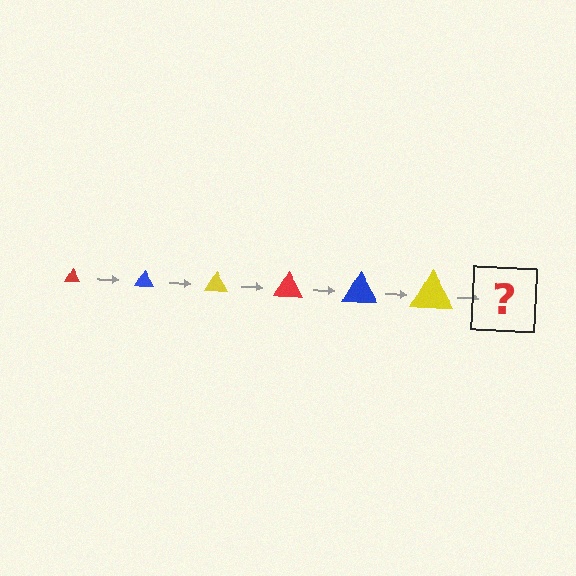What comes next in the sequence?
The next element should be a red triangle, larger than the previous one.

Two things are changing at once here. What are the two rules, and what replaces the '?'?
The two rules are that the triangle grows larger each step and the color cycles through red, blue, and yellow. The '?' should be a red triangle, larger than the previous one.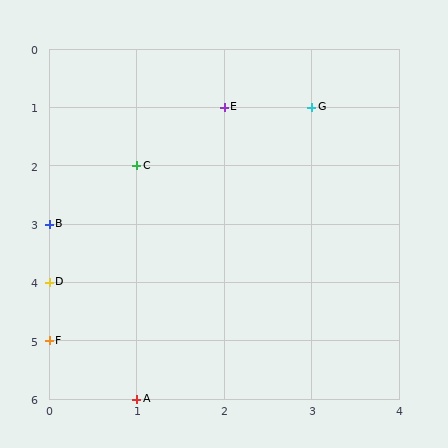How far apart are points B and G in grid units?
Points B and G are 3 columns and 2 rows apart (about 3.6 grid units diagonally).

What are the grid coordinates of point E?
Point E is at grid coordinates (2, 1).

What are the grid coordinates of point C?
Point C is at grid coordinates (1, 2).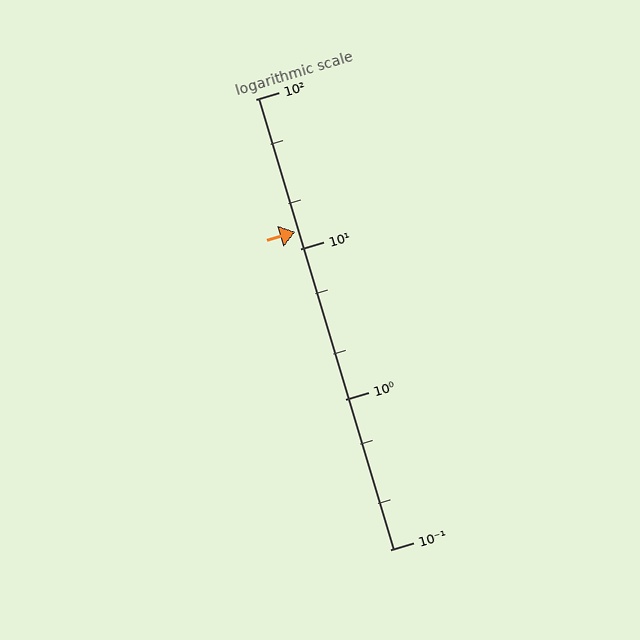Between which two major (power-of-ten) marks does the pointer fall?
The pointer is between 10 and 100.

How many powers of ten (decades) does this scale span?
The scale spans 3 decades, from 0.1 to 100.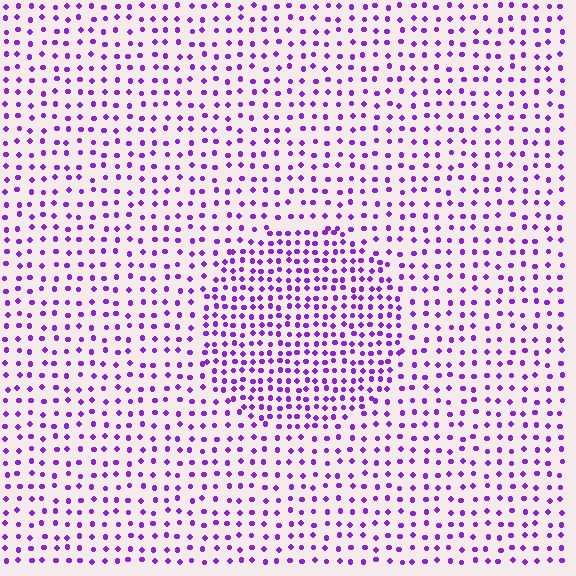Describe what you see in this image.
The image contains small purple elements arranged at two different densities. A circle-shaped region is visible where the elements are more densely packed than the surrounding area.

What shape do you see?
I see a circle.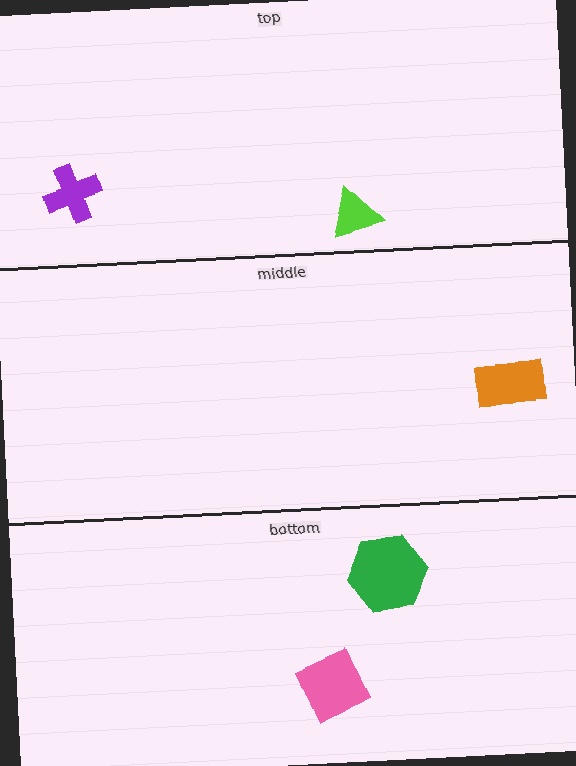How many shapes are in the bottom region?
2.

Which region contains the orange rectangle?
The middle region.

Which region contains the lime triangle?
The top region.